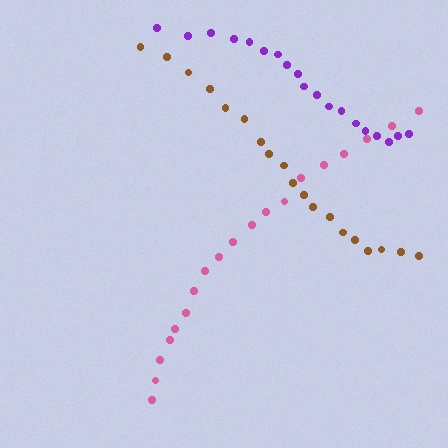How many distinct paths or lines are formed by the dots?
There are 3 distinct paths.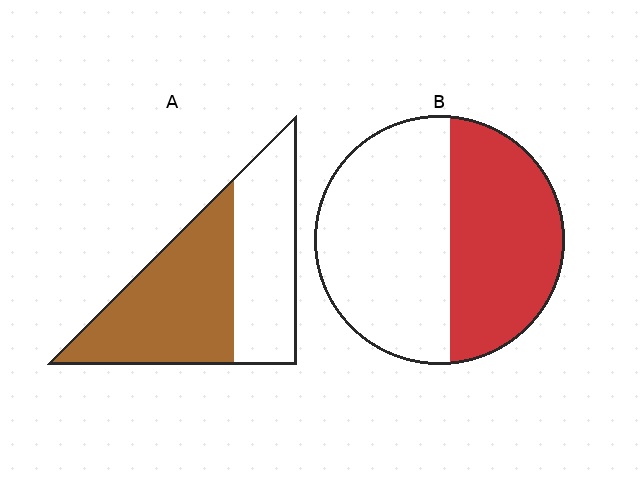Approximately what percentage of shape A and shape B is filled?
A is approximately 55% and B is approximately 45%.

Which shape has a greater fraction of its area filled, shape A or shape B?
Shape A.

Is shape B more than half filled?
No.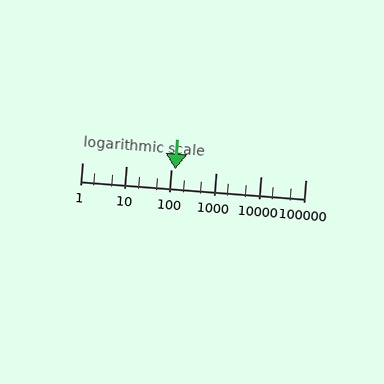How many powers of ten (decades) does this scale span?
The scale spans 5 decades, from 1 to 100000.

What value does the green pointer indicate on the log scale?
The pointer indicates approximately 120.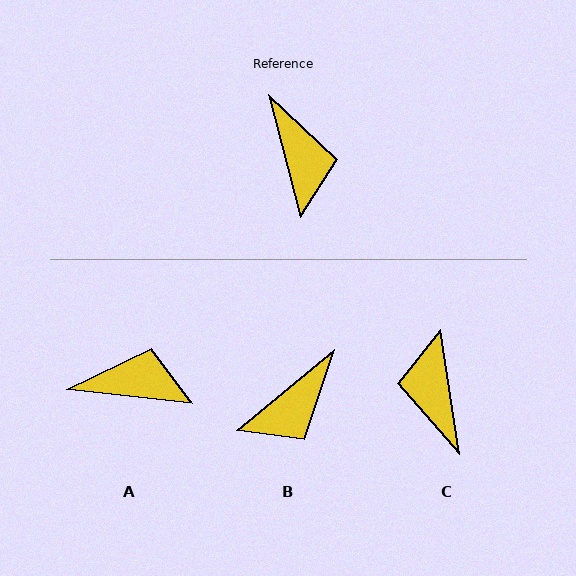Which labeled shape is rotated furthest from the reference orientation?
C, about 174 degrees away.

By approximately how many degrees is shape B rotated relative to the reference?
Approximately 65 degrees clockwise.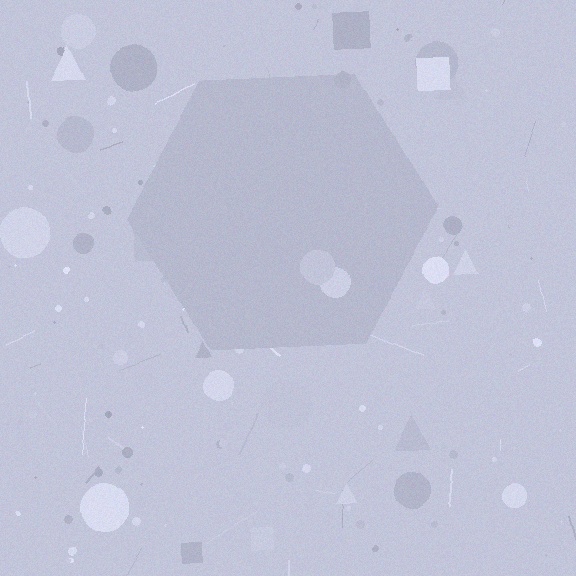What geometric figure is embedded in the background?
A hexagon is embedded in the background.